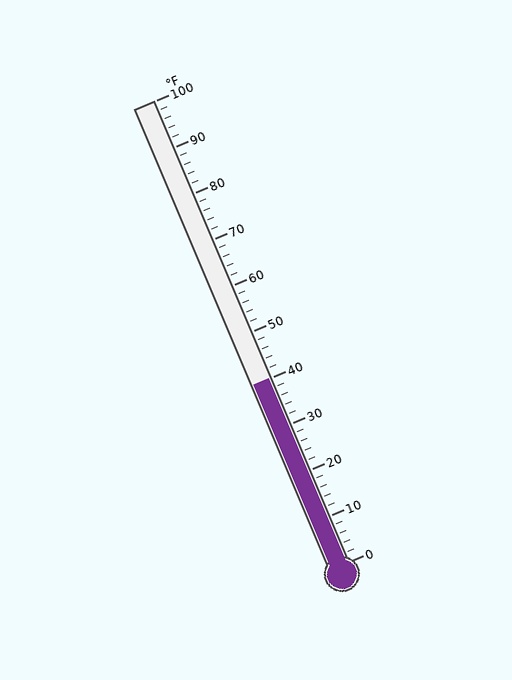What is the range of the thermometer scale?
The thermometer scale ranges from 0°F to 100°F.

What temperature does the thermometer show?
The thermometer shows approximately 40°F.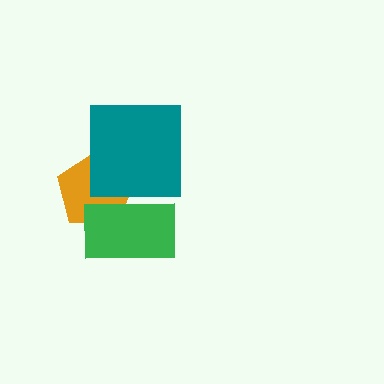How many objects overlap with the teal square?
2 objects overlap with the teal square.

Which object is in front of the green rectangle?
The teal square is in front of the green rectangle.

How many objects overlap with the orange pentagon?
2 objects overlap with the orange pentagon.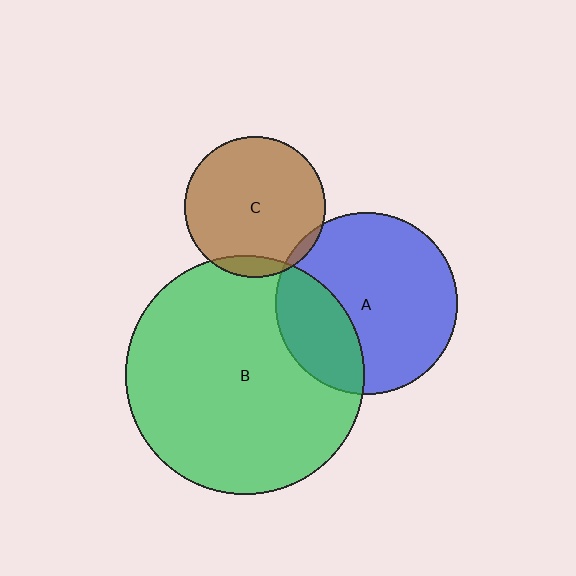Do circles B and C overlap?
Yes.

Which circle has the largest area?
Circle B (green).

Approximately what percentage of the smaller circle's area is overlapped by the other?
Approximately 10%.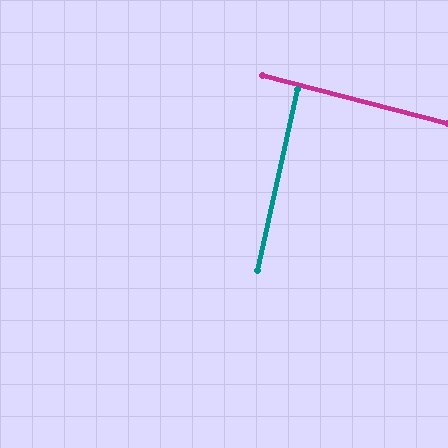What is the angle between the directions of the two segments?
Approximately 88 degrees.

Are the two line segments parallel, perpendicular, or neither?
Perpendicular — they meet at approximately 88°.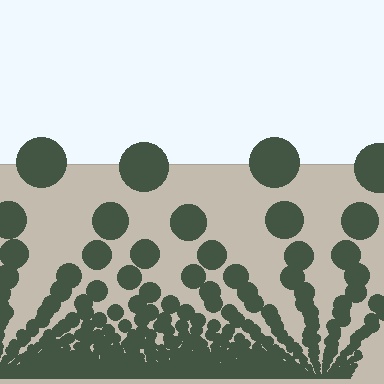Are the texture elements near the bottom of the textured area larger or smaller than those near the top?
Smaller. The gradient is inverted — elements near the bottom are smaller and denser.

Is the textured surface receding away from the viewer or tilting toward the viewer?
The surface appears to tilt toward the viewer. Texture elements get larger and sparser toward the top.